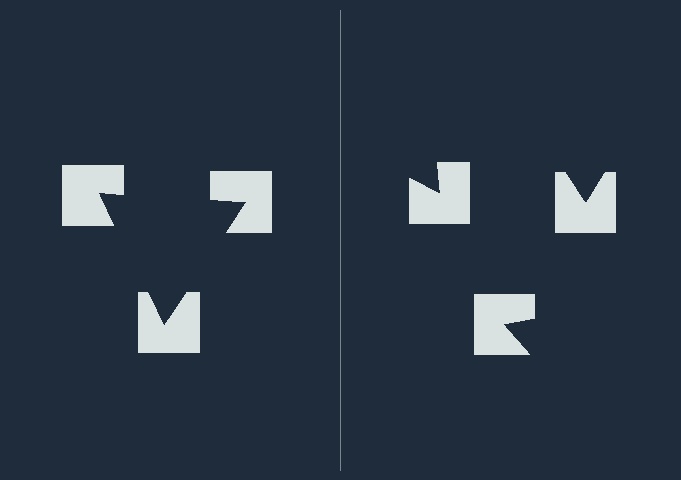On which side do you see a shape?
An illusory triangle appears on the left side. On the right side the wedge cuts are rotated, so no coherent shape forms.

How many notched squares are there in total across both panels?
6 — 3 on each side.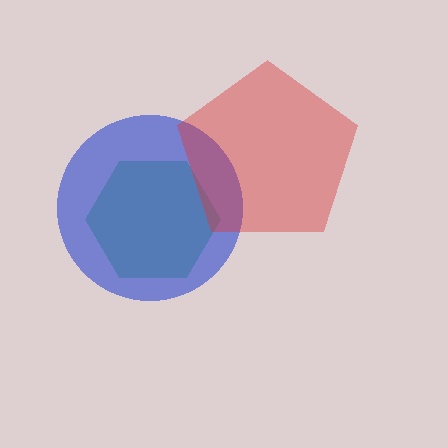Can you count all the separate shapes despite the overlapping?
Yes, there are 3 separate shapes.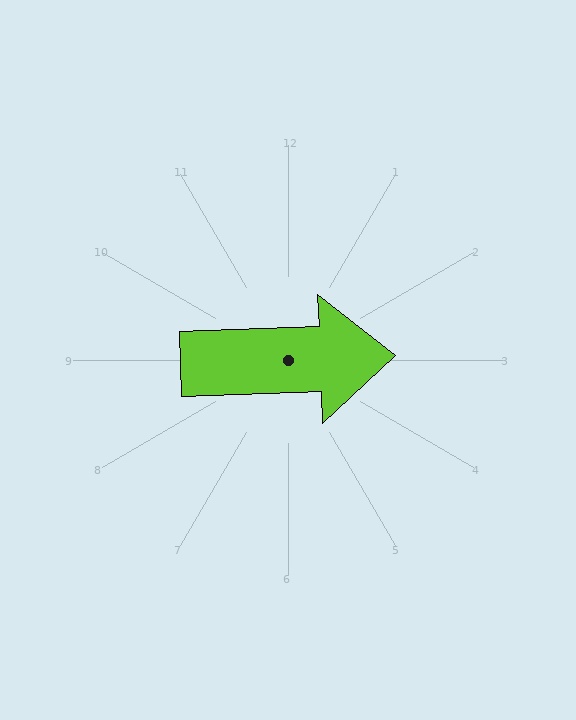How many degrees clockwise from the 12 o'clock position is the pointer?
Approximately 88 degrees.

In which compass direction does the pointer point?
East.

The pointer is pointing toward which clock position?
Roughly 3 o'clock.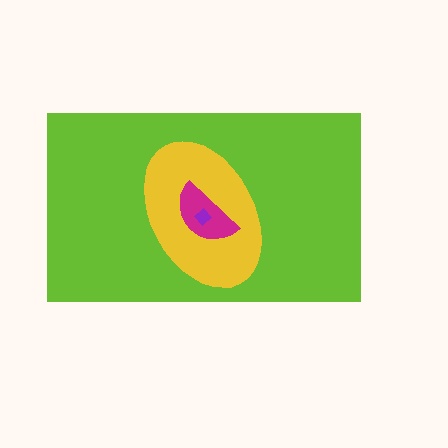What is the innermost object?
The purple diamond.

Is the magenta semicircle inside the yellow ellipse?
Yes.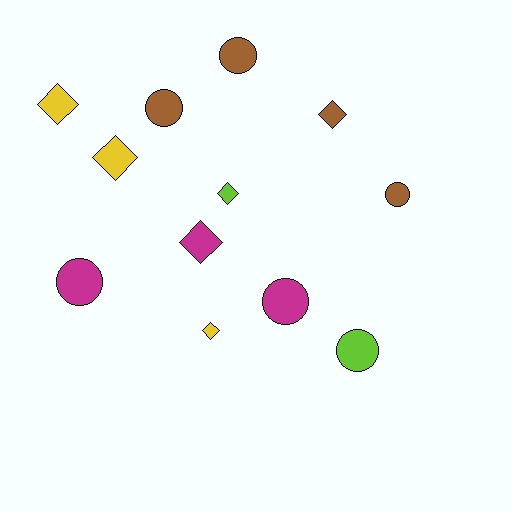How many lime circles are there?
There is 1 lime circle.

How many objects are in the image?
There are 12 objects.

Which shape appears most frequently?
Diamond, with 6 objects.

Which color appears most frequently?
Brown, with 4 objects.